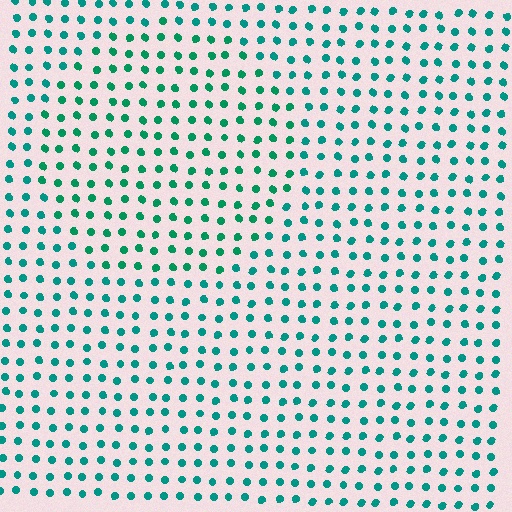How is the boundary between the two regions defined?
The boundary is defined purely by a slight shift in hue (about 18 degrees). Spacing, size, and orientation are identical on both sides.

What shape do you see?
I see a circle.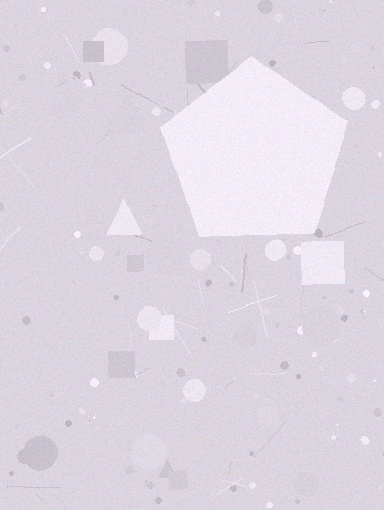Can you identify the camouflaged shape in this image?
The camouflaged shape is a pentagon.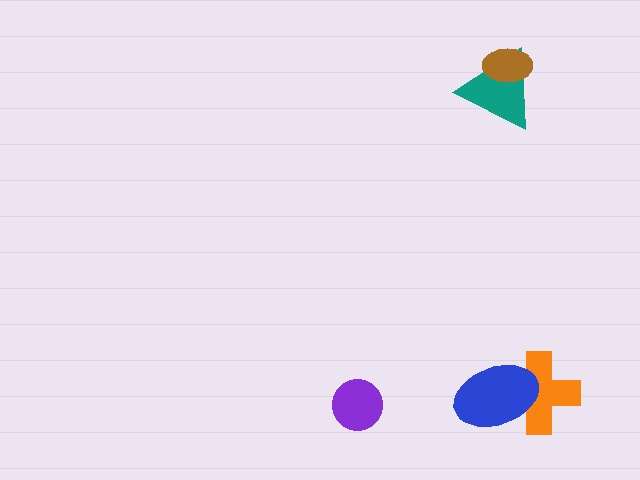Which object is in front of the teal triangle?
The brown ellipse is in front of the teal triangle.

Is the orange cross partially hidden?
Yes, it is partially covered by another shape.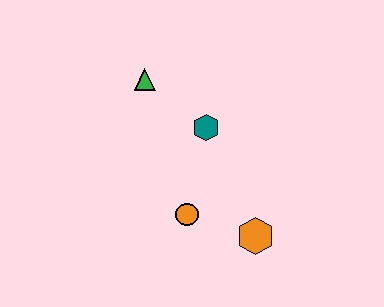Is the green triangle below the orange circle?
No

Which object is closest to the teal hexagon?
The green triangle is closest to the teal hexagon.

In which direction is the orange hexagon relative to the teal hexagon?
The orange hexagon is below the teal hexagon.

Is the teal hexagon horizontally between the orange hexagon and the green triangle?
Yes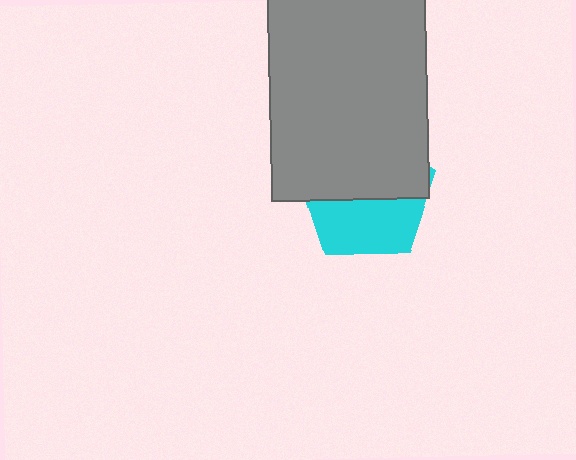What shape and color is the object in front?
The object in front is a gray rectangle.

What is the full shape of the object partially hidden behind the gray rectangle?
The partially hidden object is a cyan pentagon.